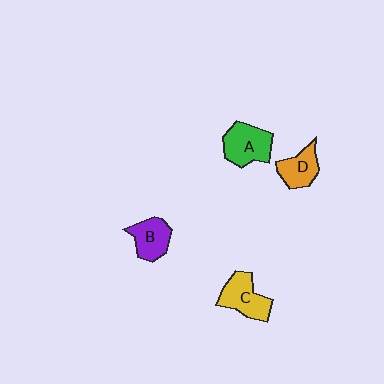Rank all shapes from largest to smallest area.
From largest to smallest: A (green), C (yellow), B (purple), D (orange).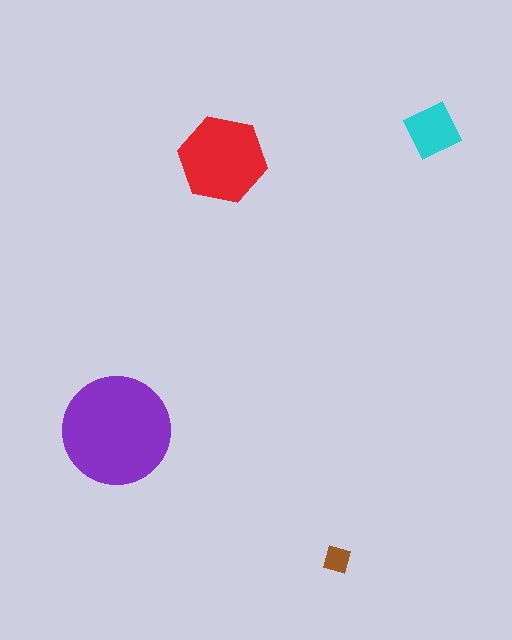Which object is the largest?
The purple circle.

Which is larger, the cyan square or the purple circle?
The purple circle.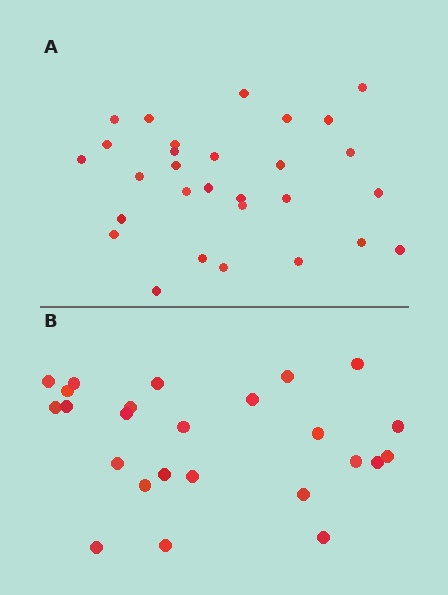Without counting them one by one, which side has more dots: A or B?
Region A (the top region) has more dots.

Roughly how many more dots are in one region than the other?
Region A has about 4 more dots than region B.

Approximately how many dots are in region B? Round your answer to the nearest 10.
About 20 dots. (The exact count is 25, which rounds to 20.)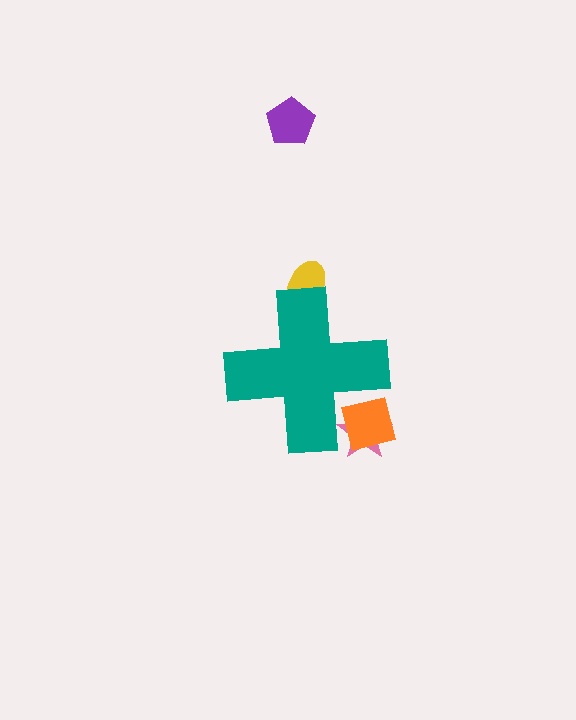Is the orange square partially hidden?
Yes, the orange square is partially hidden behind the teal cross.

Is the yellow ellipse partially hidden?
Yes, the yellow ellipse is partially hidden behind the teal cross.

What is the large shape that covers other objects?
A teal cross.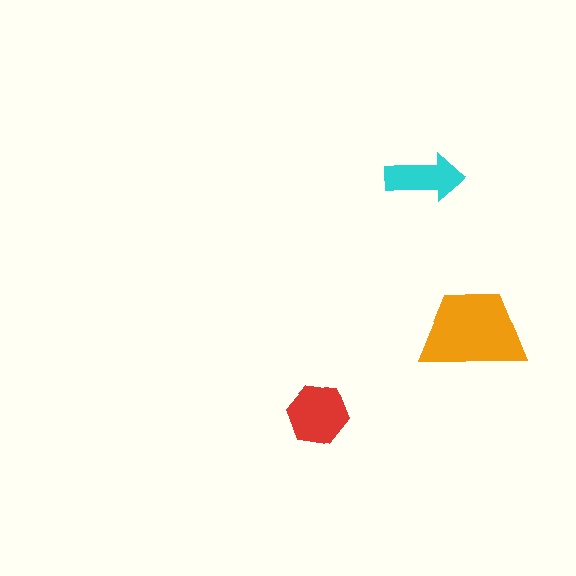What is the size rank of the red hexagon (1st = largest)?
2nd.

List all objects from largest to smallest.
The orange trapezoid, the red hexagon, the cyan arrow.